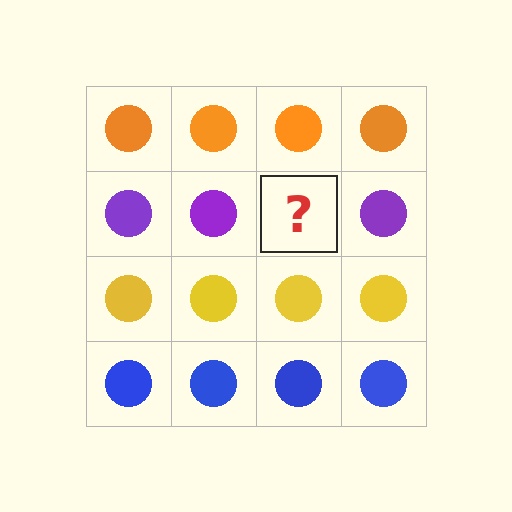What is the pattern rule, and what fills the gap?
The rule is that each row has a consistent color. The gap should be filled with a purple circle.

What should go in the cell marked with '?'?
The missing cell should contain a purple circle.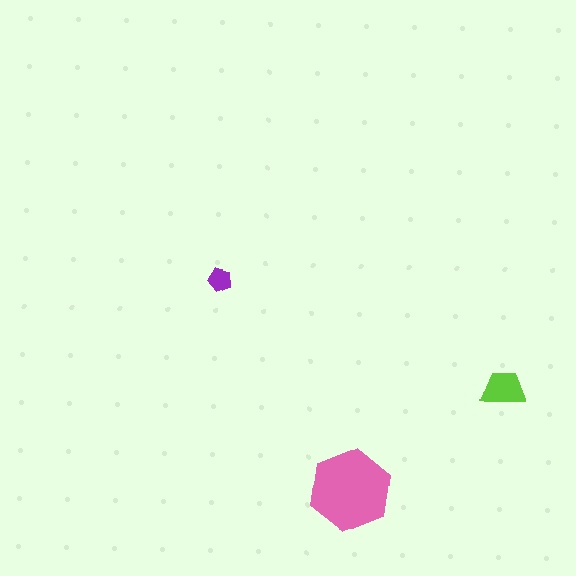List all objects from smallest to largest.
The purple pentagon, the lime trapezoid, the pink hexagon.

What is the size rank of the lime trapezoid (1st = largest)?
2nd.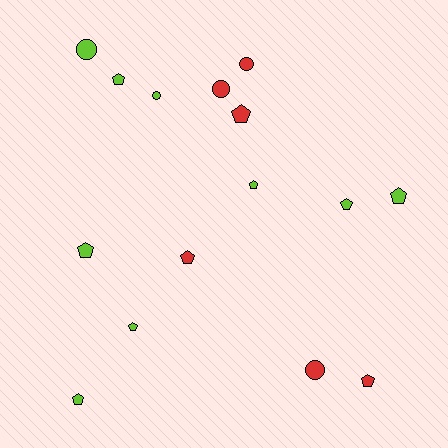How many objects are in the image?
There are 15 objects.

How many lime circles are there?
There are 2 lime circles.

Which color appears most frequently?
Lime, with 9 objects.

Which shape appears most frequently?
Pentagon, with 10 objects.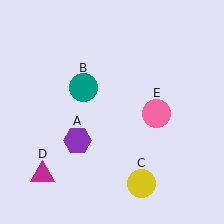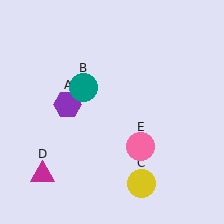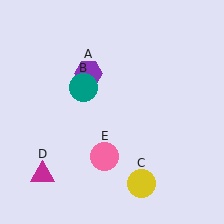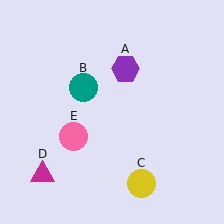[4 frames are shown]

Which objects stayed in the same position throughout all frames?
Teal circle (object B) and yellow circle (object C) and magenta triangle (object D) remained stationary.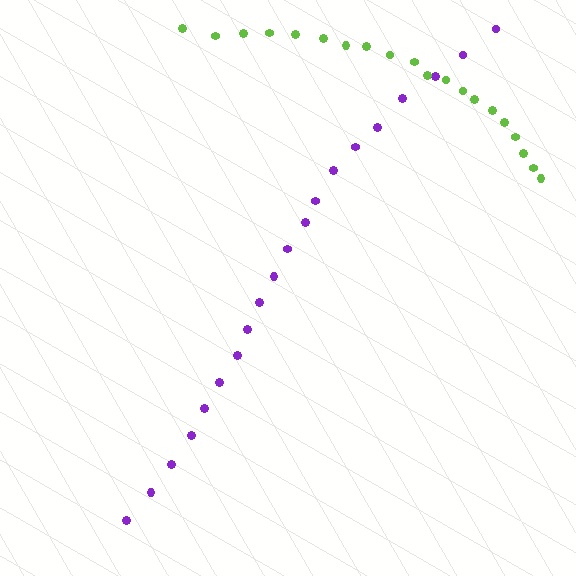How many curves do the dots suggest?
There are 2 distinct paths.